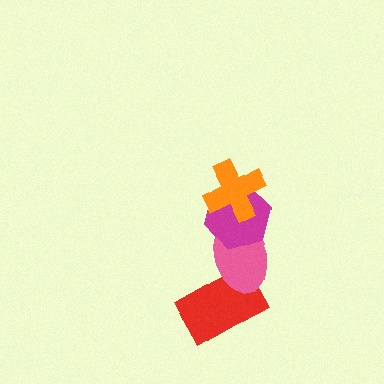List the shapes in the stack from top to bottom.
From top to bottom: the orange cross, the magenta hexagon, the pink ellipse, the red rectangle.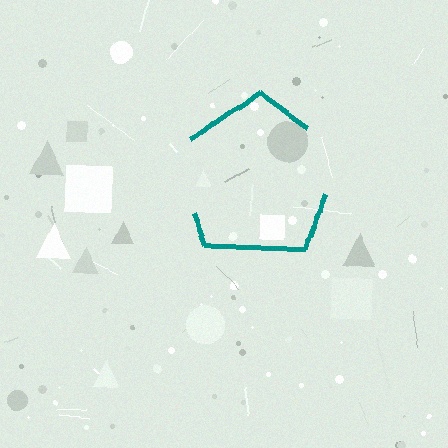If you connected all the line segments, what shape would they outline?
They would outline a pentagon.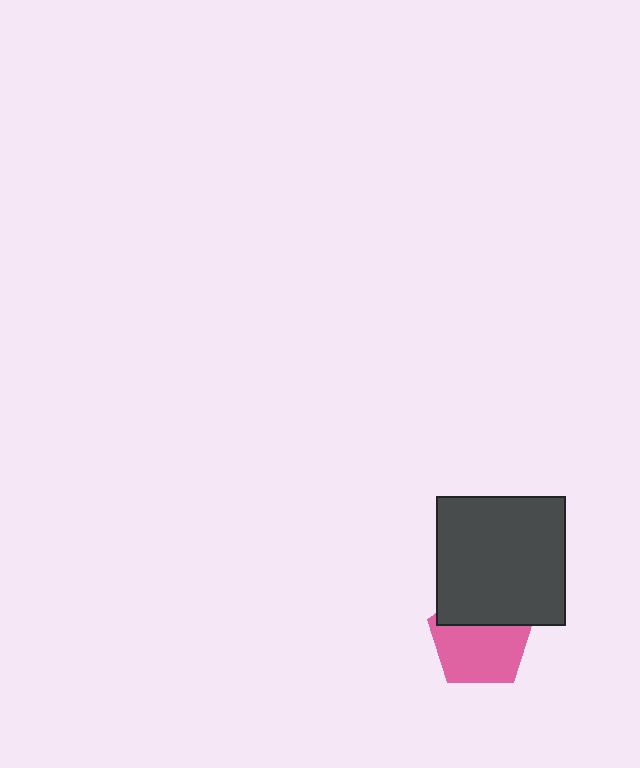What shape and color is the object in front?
The object in front is a dark gray square.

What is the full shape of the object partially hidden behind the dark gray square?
The partially hidden object is a pink pentagon.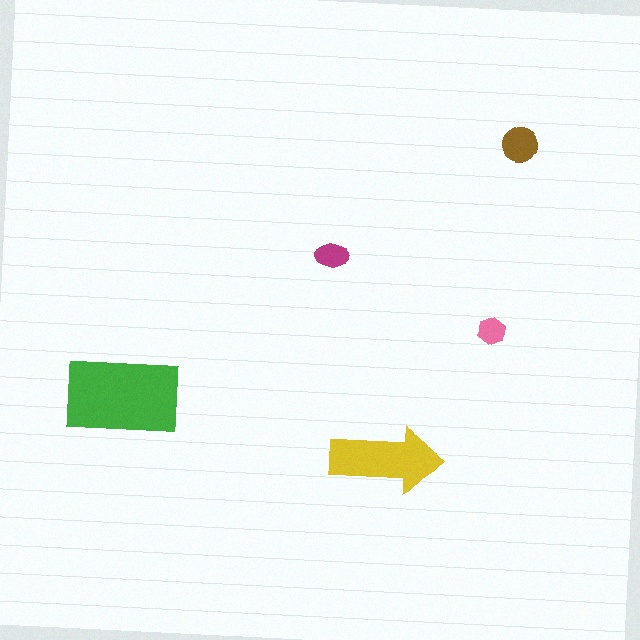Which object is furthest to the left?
The green rectangle is leftmost.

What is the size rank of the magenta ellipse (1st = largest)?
4th.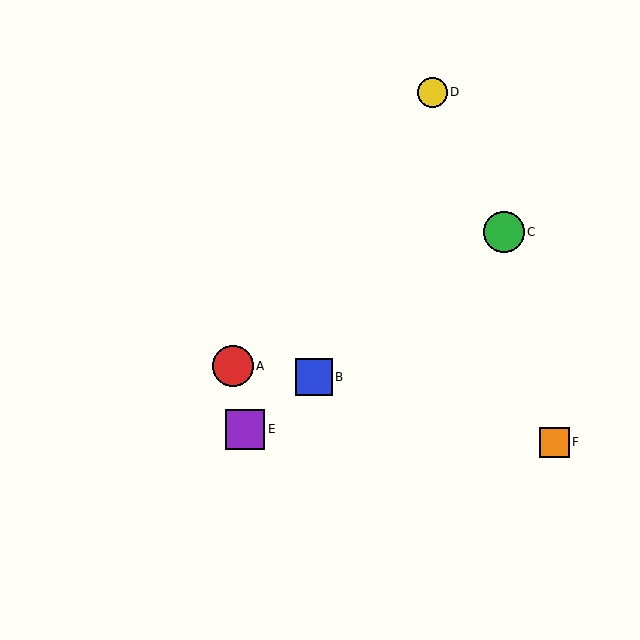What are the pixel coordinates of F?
Object F is at (554, 442).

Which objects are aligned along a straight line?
Objects B, C, E are aligned along a straight line.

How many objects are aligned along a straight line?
3 objects (B, C, E) are aligned along a straight line.